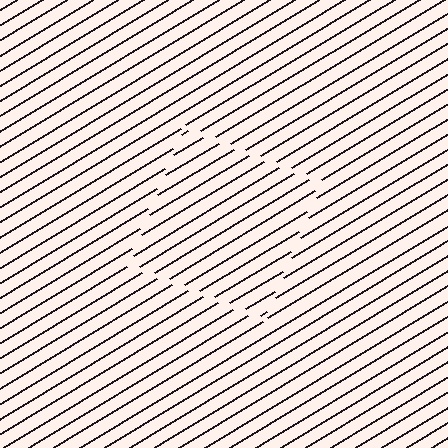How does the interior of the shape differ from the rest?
The interior of the shape contains the same grating, shifted by half a period — the contour is defined by the phase discontinuity where line-ends from the inner and outer gratings abut.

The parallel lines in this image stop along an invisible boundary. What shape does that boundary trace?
An illusory square. The interior of the shape contains the same grating, shifted by half a period — the contour is defined by the phase discontinuity where line-ends from the inner and outer gratings abut.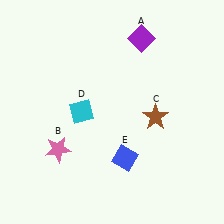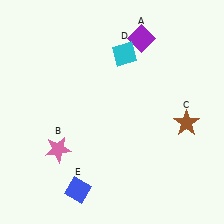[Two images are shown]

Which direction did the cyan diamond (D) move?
The cyan diamond (D) moved up.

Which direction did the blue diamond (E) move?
The blue diamond (E) moved left.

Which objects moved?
The objects that moved are: the brown star (C), the cyan diamond (D), the blue diamond (E).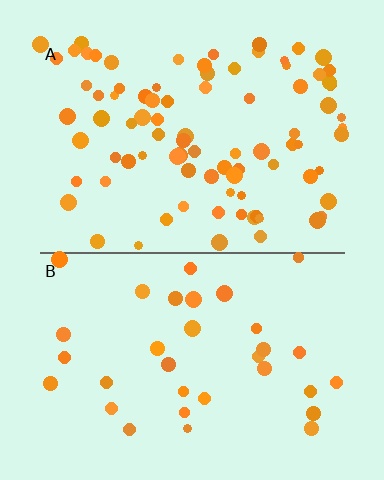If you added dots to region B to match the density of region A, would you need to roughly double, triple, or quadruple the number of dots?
Approximately triple.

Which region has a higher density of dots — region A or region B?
A (the top).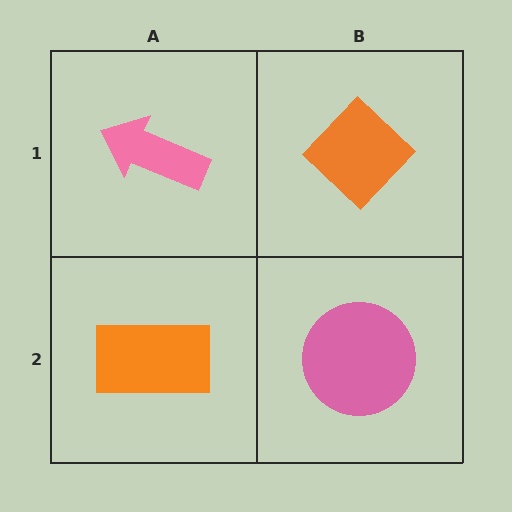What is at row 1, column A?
A pink arrow.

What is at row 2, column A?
An orange rectangle.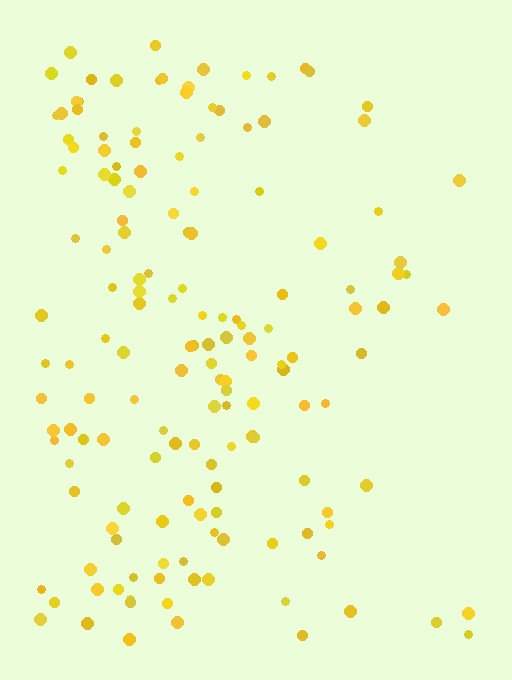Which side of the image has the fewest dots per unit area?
The right.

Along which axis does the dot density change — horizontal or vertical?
Horizontal.